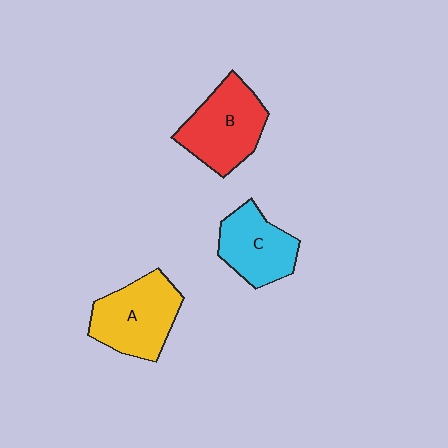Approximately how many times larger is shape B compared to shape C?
Approximately 1.2 times.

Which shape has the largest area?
Shape A (yellow).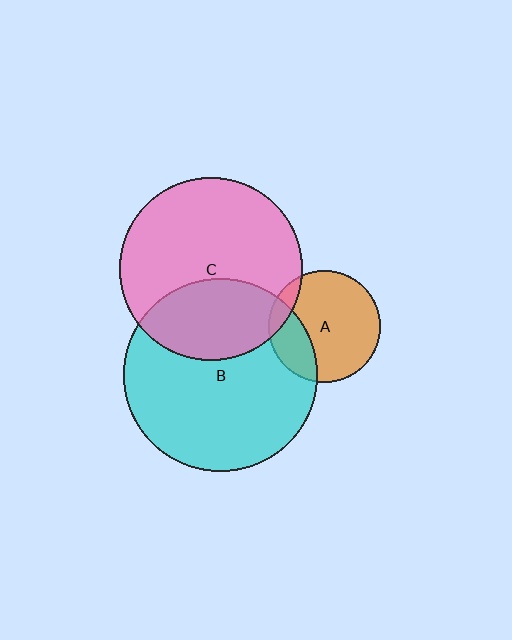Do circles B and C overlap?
Yes.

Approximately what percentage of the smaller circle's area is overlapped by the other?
Approximately 35%.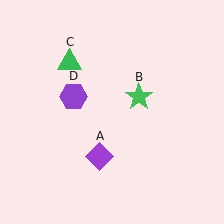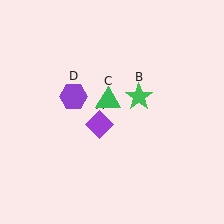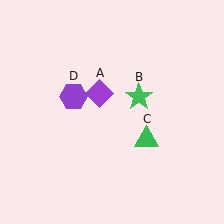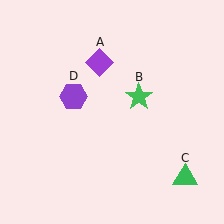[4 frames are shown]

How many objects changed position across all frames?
2 objects changed position: purple diamond (object A), green triangle (object C).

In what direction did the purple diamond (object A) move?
The purple diamond (object A) moved up.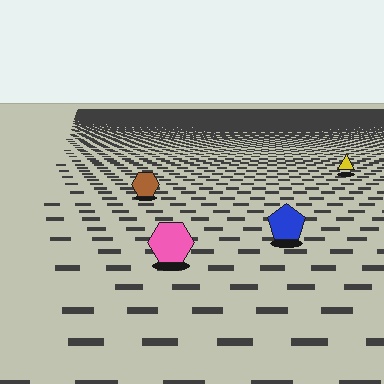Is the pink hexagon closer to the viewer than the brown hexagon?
Yes. The pink hexagon is closer — you can tell from the texture gradient: the ground texture is coarser near it.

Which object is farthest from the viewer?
The yellow triangle is farthest from the viewer. It appears smaller and the ground texture around it is denser.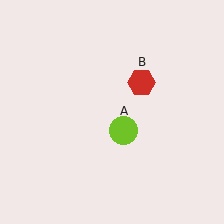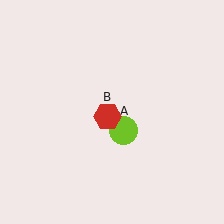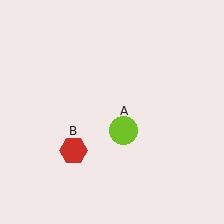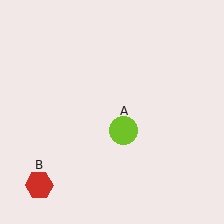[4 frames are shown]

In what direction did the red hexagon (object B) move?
The red hexagon (object B) moved down and to the left.